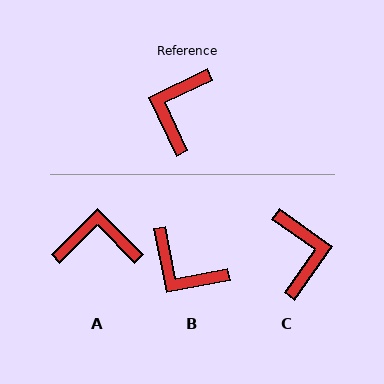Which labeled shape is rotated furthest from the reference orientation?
C, about 151 degrees away.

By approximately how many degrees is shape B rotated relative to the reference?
Approximately 75 degrees counter-clockwise.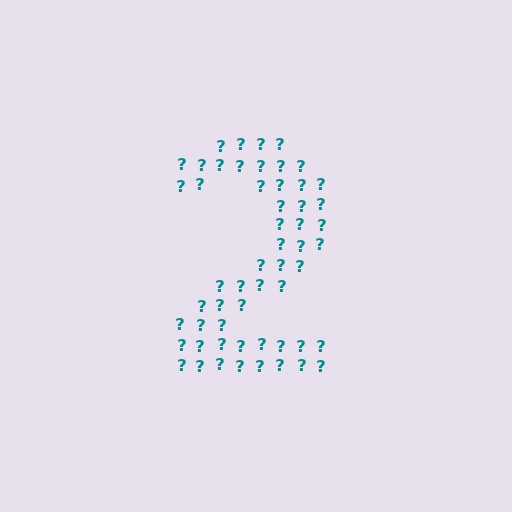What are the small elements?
The small elements are question marks.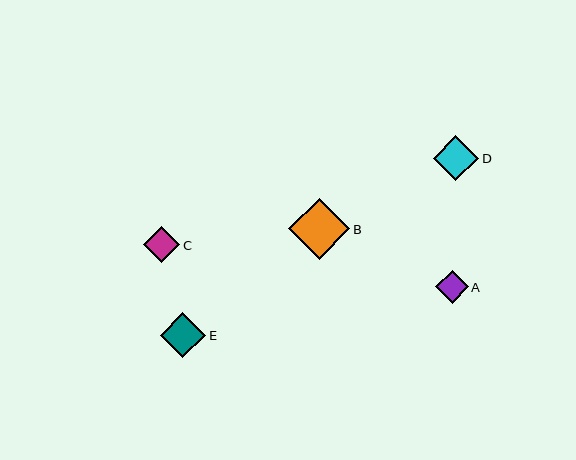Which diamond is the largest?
Diamond B is the largest with a size of approximately 61 pixels.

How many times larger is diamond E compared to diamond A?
Diamond E is approximately 1.4 times the size of diamond A.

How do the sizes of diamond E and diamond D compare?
Diamond E and diamond D are approximately the same size.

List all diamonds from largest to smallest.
From largest to smallest: B, E, D, C, A.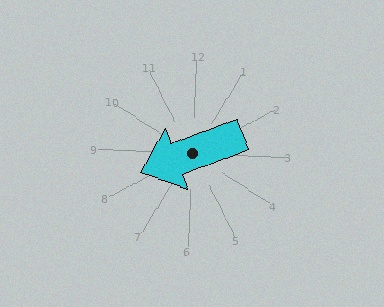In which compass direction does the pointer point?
Southwest.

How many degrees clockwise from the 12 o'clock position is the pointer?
Approximately 247 degrees.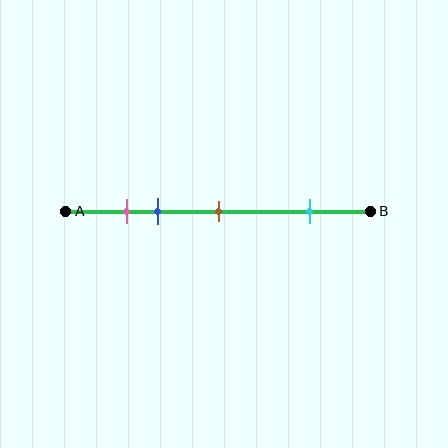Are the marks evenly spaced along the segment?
No, the marks are not evenly spaced.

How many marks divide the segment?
There are 4 marks dividing the segment.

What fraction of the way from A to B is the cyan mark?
The cyan mark is approximately 80% (0.8) of the way from A to B.